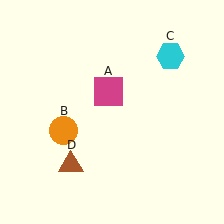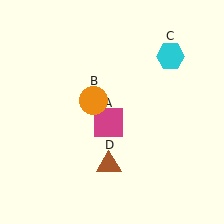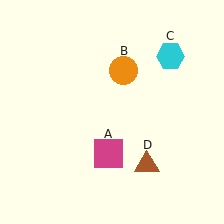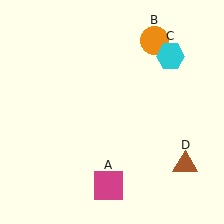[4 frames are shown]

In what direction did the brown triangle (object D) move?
The brown triangle (object D) moved right.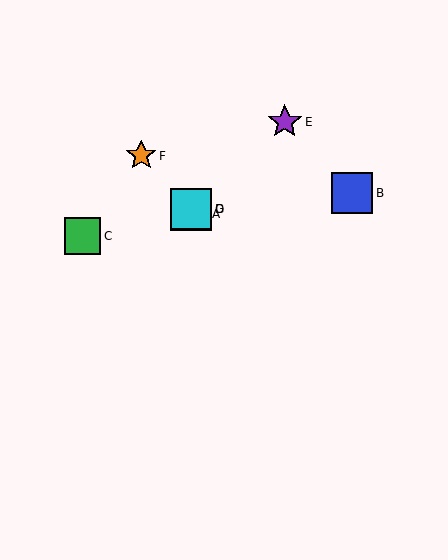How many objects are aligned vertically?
3 objects (A, D, G) are aligned vertically.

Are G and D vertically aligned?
Yes, both are at x≈191.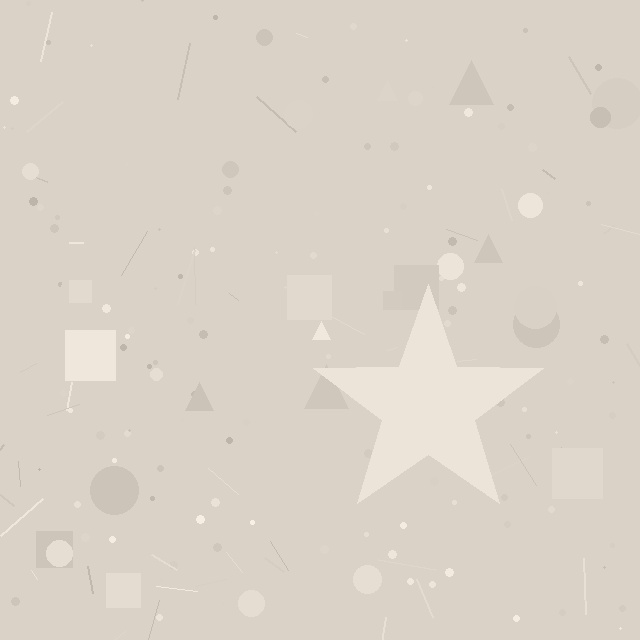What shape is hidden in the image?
A star is hidden in the image.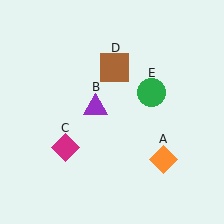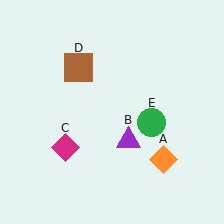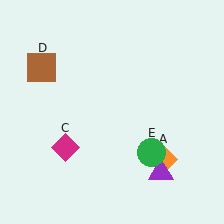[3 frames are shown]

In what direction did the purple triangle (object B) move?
The purple triangle (object B) moved down and to the right.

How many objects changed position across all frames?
3 objects changed position: purple triangle (object B), brown square (object D), green circle (object E).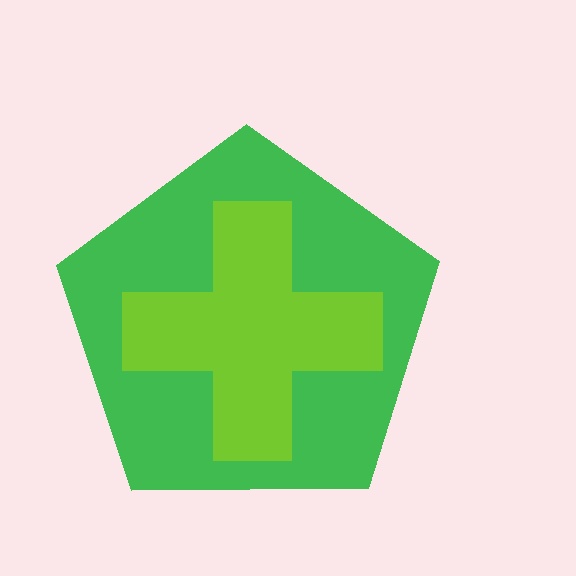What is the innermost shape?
The lime cross.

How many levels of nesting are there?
2.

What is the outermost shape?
The green pentagon.